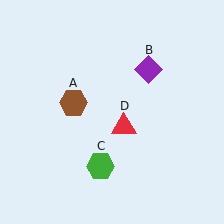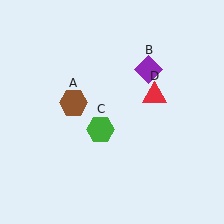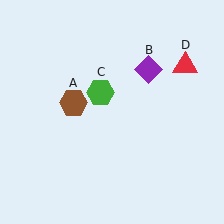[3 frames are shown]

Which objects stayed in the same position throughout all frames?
Brown hexagon (object A) and purple diamond (object B) remained stationary.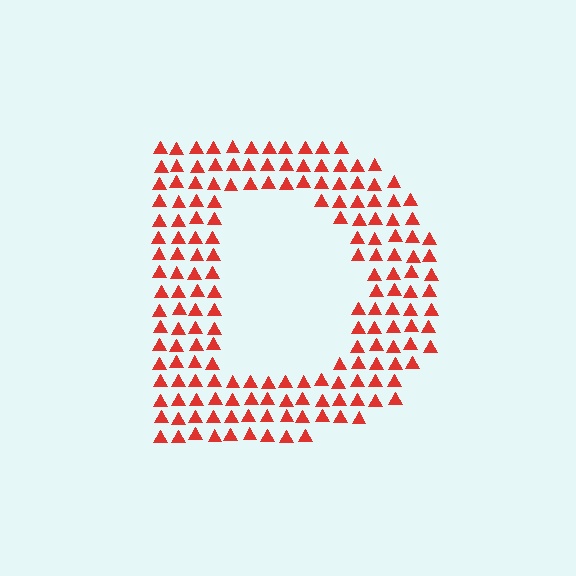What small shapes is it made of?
It is made of small triangles.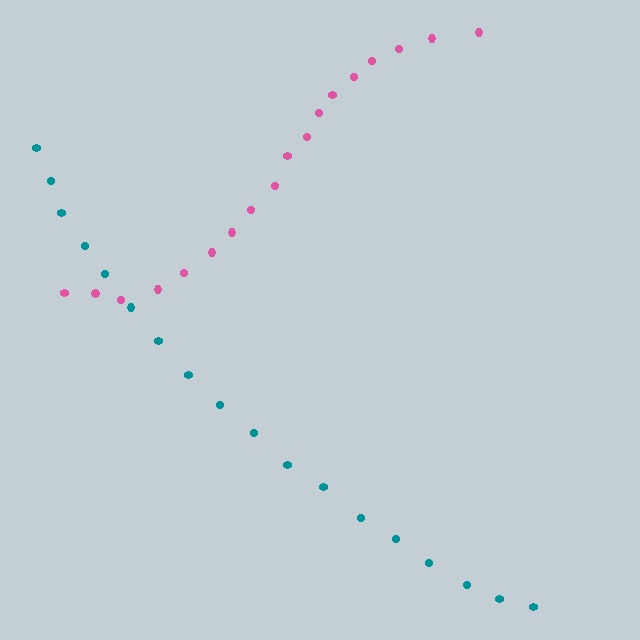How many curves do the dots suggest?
There are 2 distinct paths.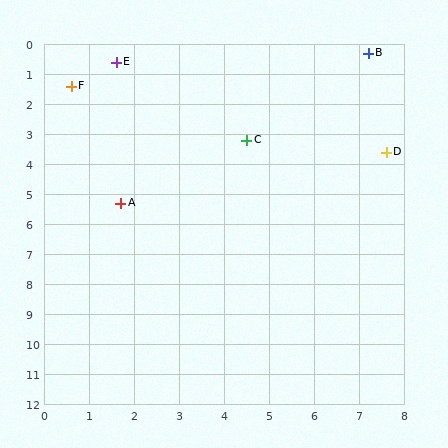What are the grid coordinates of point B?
Point B is at approximately (7.2, 0.3).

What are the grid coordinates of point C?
Point C is at approximately (4.5, 3.2).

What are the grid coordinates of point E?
Point E is at approximately (1.6, 0.6).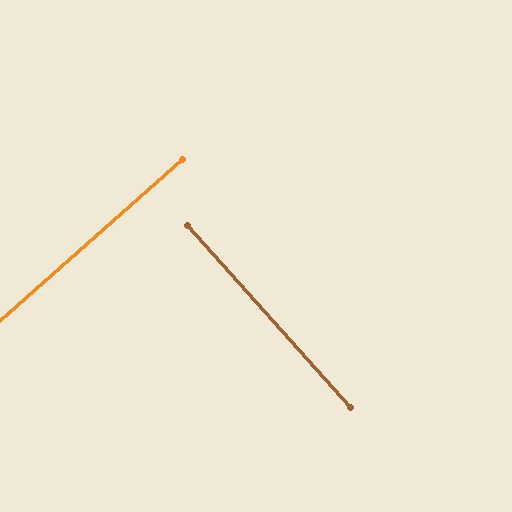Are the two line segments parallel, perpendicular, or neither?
Perpendicular — they meet at approximately 89°.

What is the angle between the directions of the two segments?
Approximately 89 degrees.